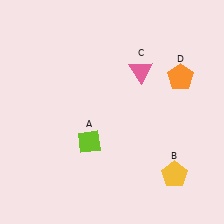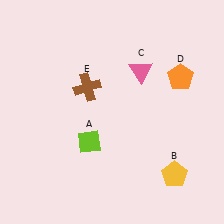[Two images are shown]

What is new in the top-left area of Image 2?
A brown cross (E) was added in the top-left area of Image 2.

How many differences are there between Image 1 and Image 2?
There is 1 difference between the two images.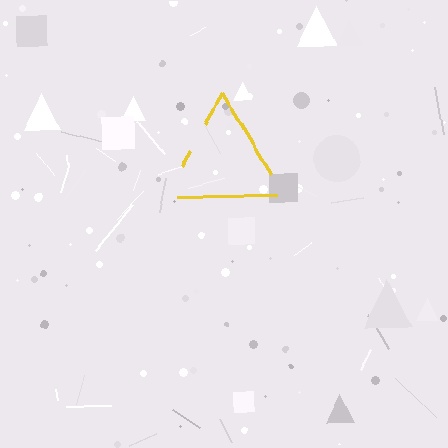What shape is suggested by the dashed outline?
The dashed outline suggests a triangle.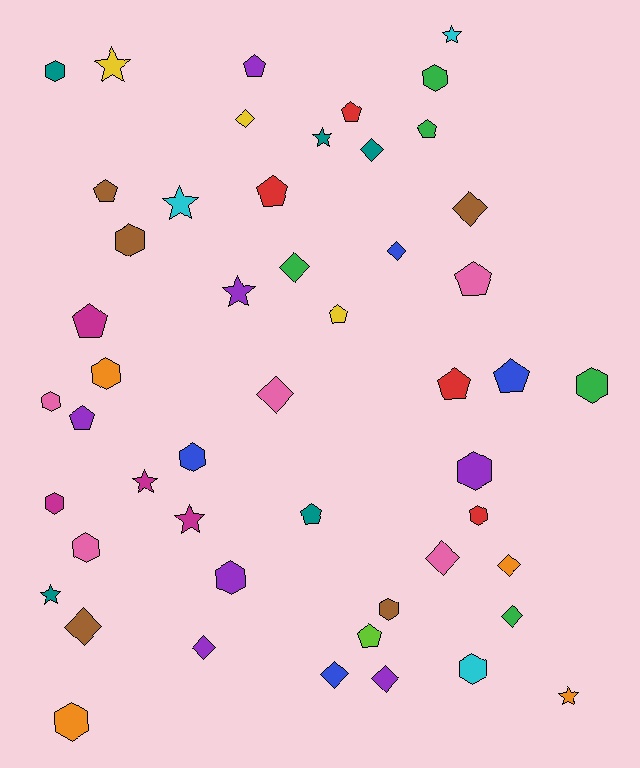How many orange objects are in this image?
There are 4 orange objects.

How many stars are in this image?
There are 9 stars.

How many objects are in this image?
There are 50 objects.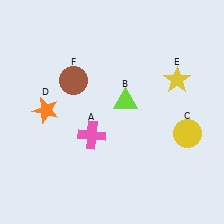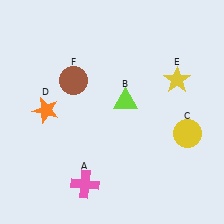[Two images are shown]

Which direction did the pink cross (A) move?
The pink cross (A) moved down.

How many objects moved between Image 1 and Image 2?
1 object moved between the two images.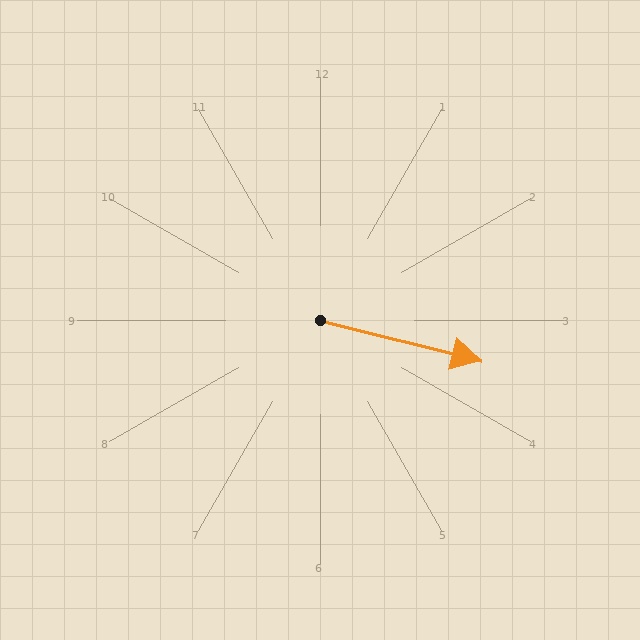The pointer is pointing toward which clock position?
Roughly 3 o'clock.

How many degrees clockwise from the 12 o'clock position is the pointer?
Approximately 104 degrees.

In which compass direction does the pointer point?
East.